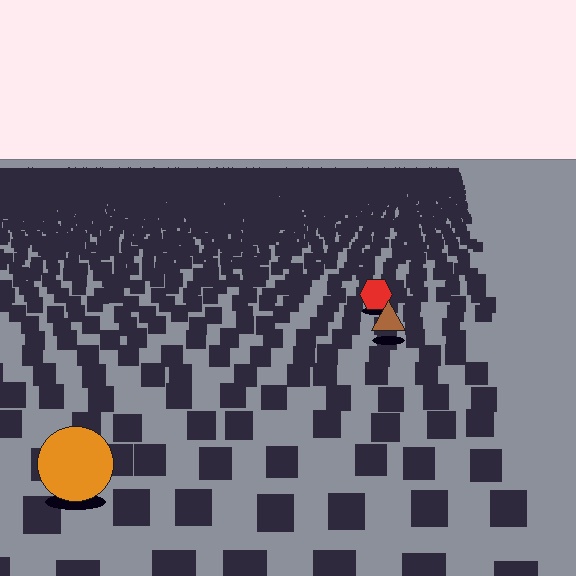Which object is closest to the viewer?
The orange circle is closest. The texture marks near it are larger and more spread out.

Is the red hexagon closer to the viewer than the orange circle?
No. The orange circle is closer — you can tell from the texture gradient: the ground texture is coarser near it.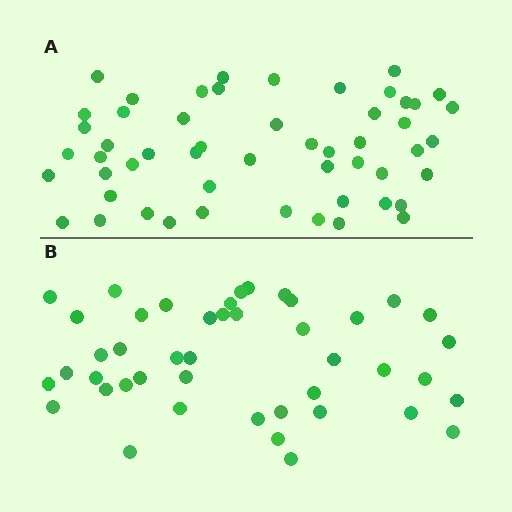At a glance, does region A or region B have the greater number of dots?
Region A (the top region) has more dots.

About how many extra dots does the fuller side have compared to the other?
Region A has roughly 8 or so more dots than region B.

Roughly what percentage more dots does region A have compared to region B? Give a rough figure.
About 20% more.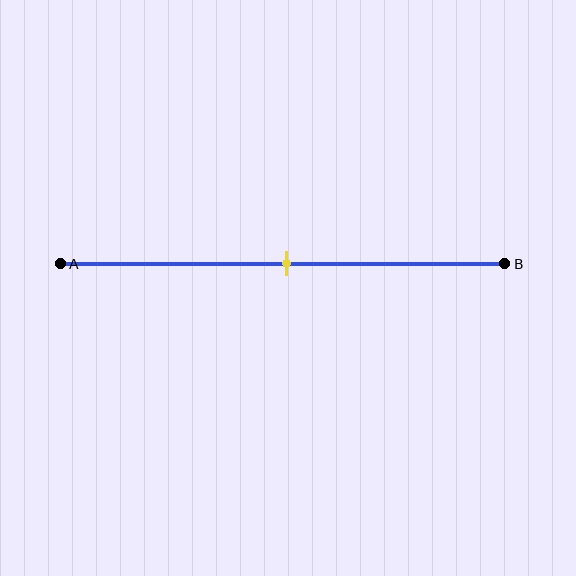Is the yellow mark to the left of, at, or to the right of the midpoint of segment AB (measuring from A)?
The yellow mark is approximately at the midpoint of segment AB.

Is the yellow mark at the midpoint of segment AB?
Yes, the mark is approximately at the midpoint.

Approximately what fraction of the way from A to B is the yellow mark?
The yellow mark is approximately 50% of the way from A to B.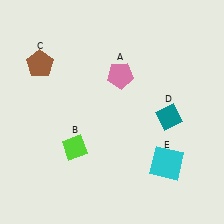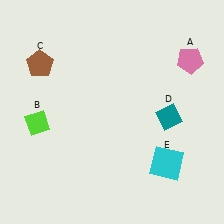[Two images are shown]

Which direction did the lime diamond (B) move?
The lime diamond (B) moved left.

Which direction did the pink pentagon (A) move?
The pink pentagon (A) moved right.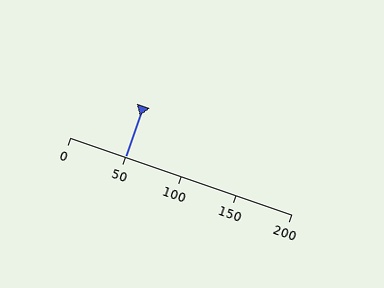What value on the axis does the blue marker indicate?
The marker indicates approximately 50.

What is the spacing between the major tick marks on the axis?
The major ticks are spaced 50 apart.